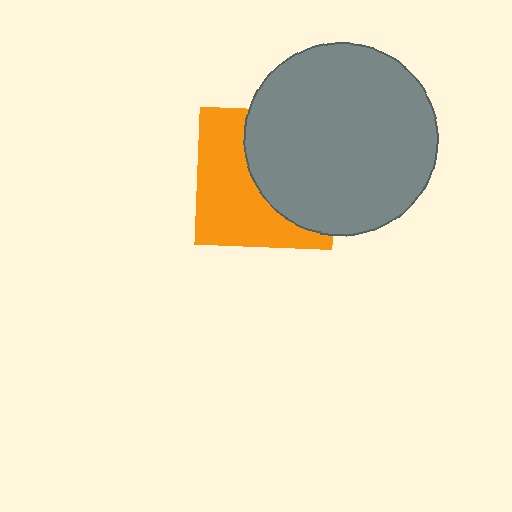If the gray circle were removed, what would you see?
You would see the complete orange square.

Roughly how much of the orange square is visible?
About half of it is visible (roughly 51%).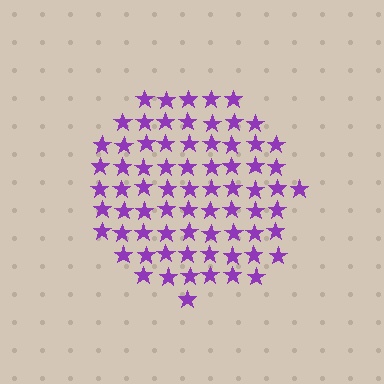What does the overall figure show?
The overall figure shows a circle.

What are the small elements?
The small elements are stars.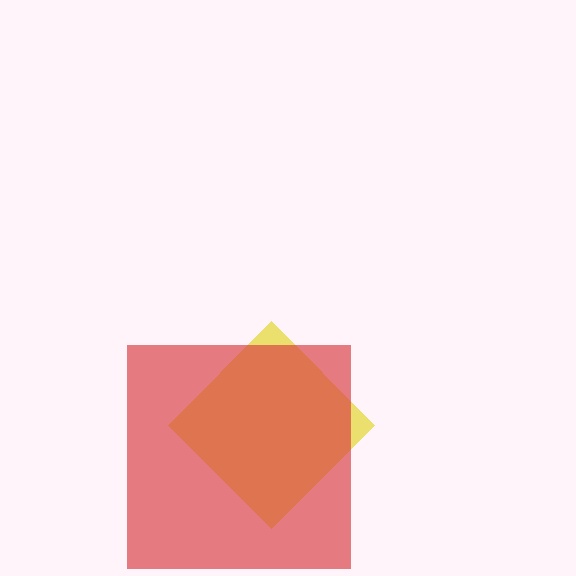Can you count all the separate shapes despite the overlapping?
Yes, there are 2 separate shapes.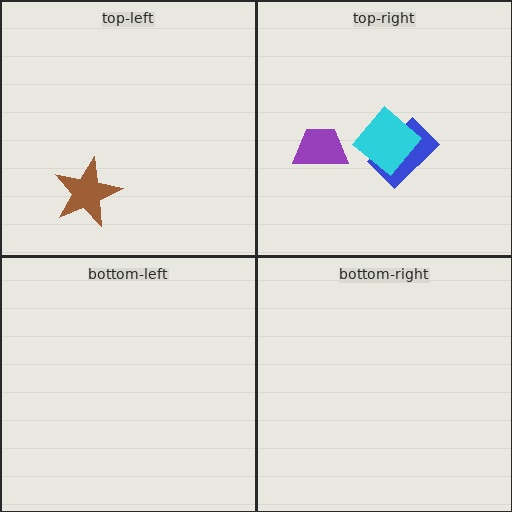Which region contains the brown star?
The top-left region.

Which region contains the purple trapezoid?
The top-right region.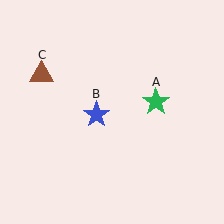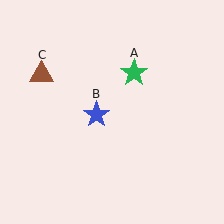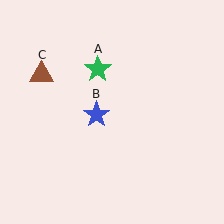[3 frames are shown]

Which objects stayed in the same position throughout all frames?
Blue star (object B) and brown triangle (object C) remained stationary.